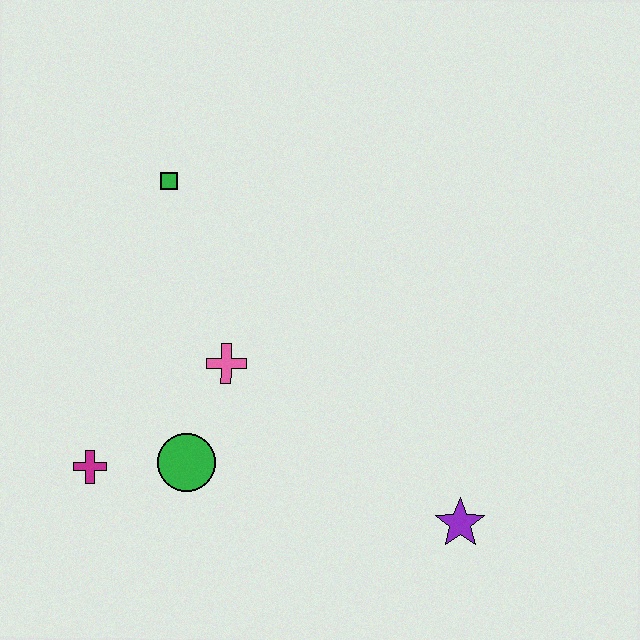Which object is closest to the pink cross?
The green circle is closest to the pink cross.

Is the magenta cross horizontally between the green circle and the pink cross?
No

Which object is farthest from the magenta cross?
The purple star is farthest from the magenta cross.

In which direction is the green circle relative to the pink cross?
The green circle is below the pink cross.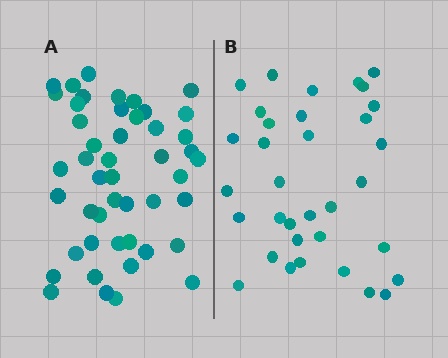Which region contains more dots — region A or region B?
Region A (the left region) has more dots.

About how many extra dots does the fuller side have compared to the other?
Region A has approximately 15 more dots than region B.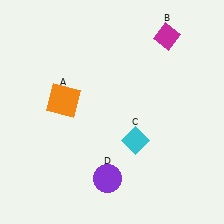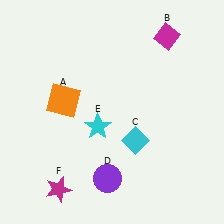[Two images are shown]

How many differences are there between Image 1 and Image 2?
There are 2 differences between the two images.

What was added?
A cyan star (E), a magenta star (F) were added in Image 2.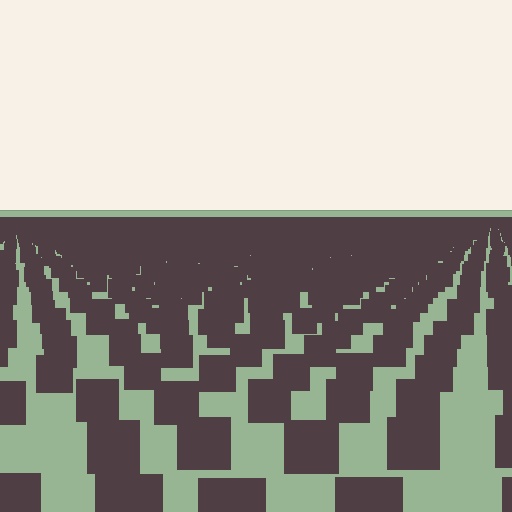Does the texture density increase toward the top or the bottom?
Density increases toward the top.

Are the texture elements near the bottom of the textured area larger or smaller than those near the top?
Larger. Near the bottom, elements are closer to the viewer and appear at a bigger on-screen size.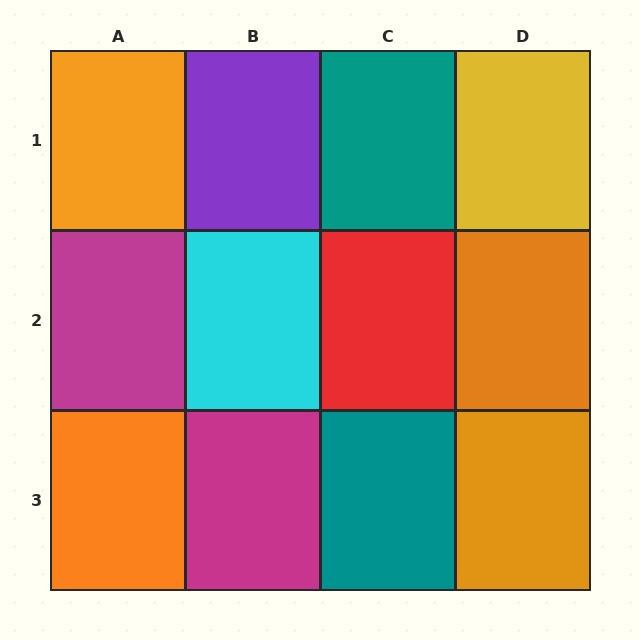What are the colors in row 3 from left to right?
Orange, magenta, teal, orange.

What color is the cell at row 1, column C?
Teal.